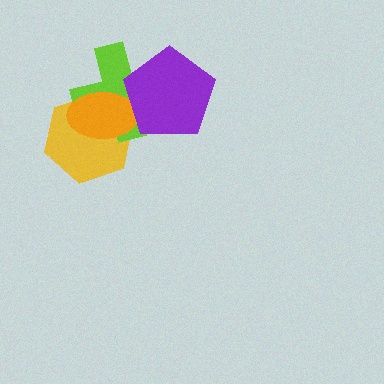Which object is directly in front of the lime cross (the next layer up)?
The orange ellipse is directly in front of the lime cross.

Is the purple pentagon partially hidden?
No, no other shape covers it.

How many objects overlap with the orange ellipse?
3 objects overlap with the orange ellipse.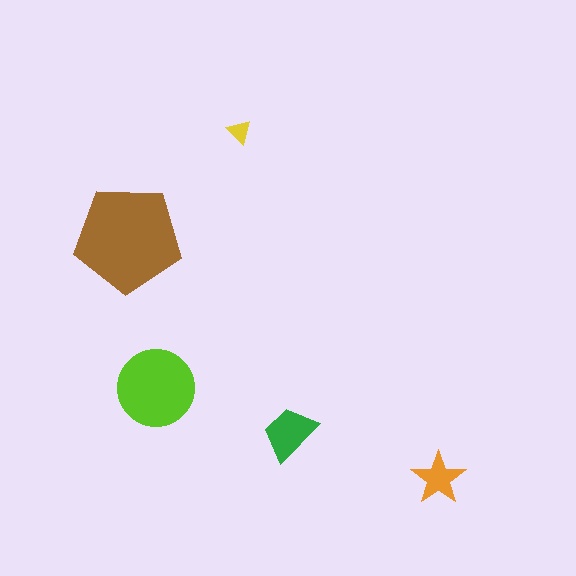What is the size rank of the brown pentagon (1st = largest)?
1st.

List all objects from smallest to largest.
The yellow triangle, the orange star, the green trapezoid, the lime circle, the brown pentagon.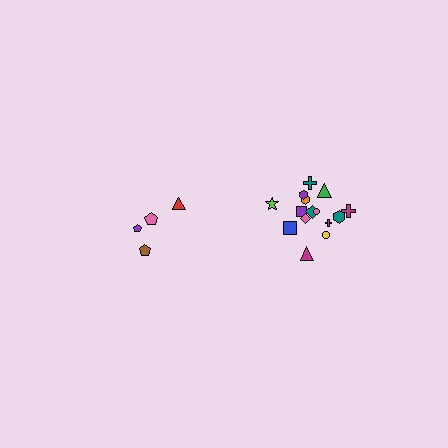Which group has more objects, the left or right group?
The right group.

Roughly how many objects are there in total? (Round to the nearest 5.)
Roughly 20 objects in total.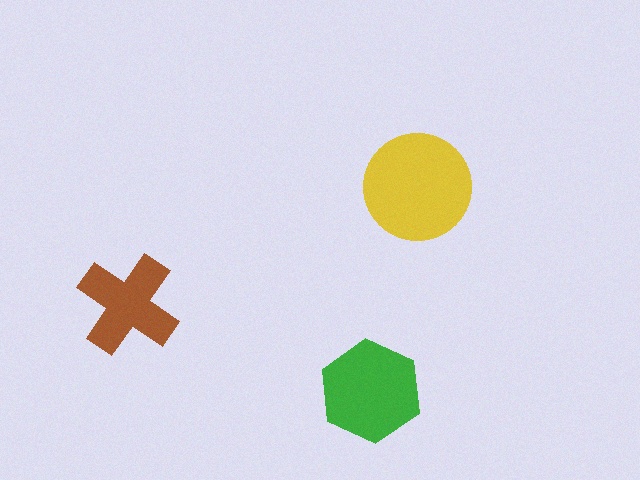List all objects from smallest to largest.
The brown cross, the green hexagon, the yellow circle.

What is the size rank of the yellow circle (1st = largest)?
1st.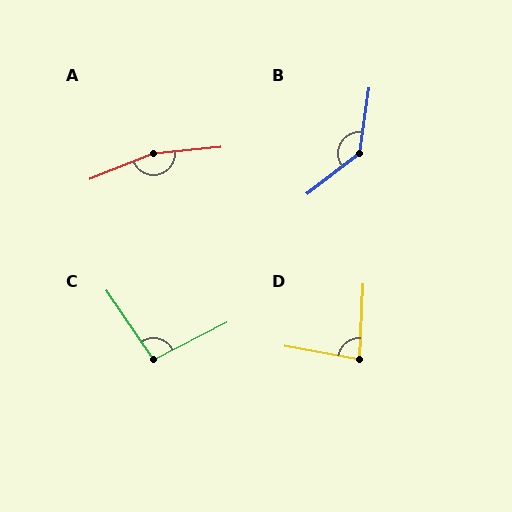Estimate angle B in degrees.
Approximately 136 degrees.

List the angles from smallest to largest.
D (82°), C (97°), B (136°), A (163°).